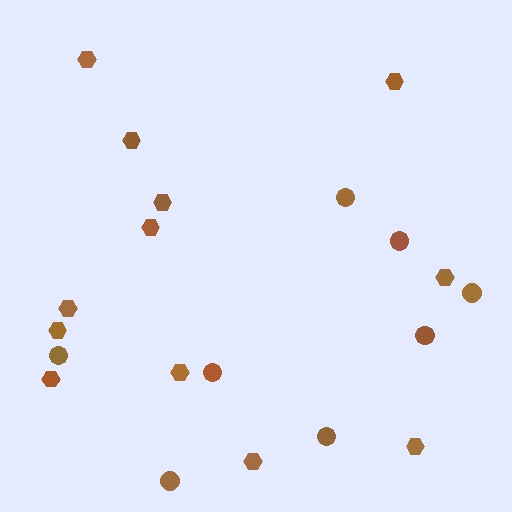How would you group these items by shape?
There are 2 groups: one group of hexagons (12) and one group of circles (8).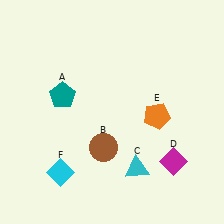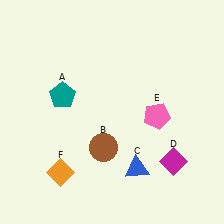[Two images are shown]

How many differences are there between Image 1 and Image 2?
There are 3 differences between the two images.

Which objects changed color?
C changed from cyan to blue. E changed from orange to pink. F changed from cyan to orange.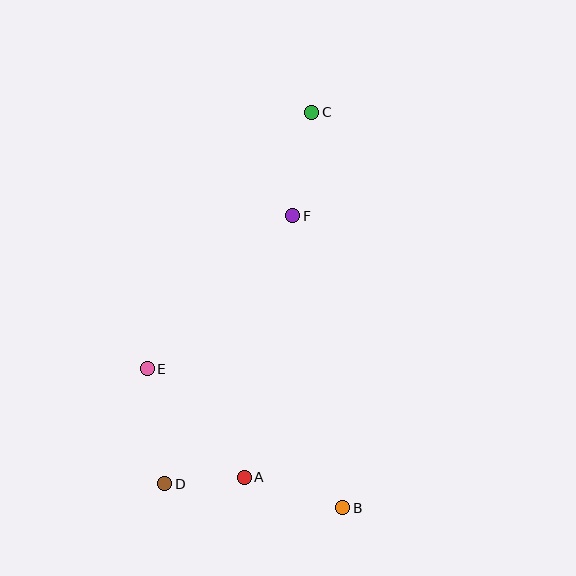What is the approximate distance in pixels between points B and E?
The distance between B and E is approximately 240 pixels.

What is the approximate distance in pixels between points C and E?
The distance between C and E is approximately 305 pixels.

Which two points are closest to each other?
Points A and D are closest to each other.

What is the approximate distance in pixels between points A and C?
The distance between A and C is approximately 371 pixels.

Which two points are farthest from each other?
Points C and D are farthest from each other.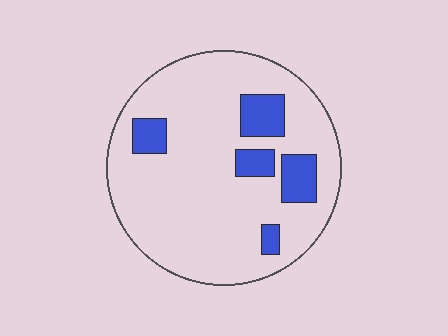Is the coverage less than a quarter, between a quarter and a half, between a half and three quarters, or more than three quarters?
Less than a quarter.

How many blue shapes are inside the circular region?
5.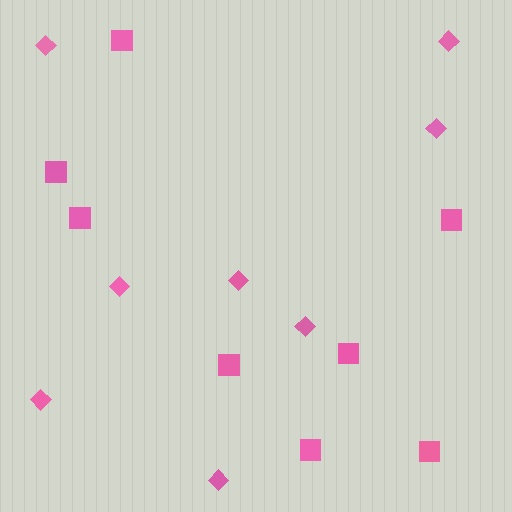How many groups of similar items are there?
There are 2 groups: one group of squares (8) and one group of diamonds (8).